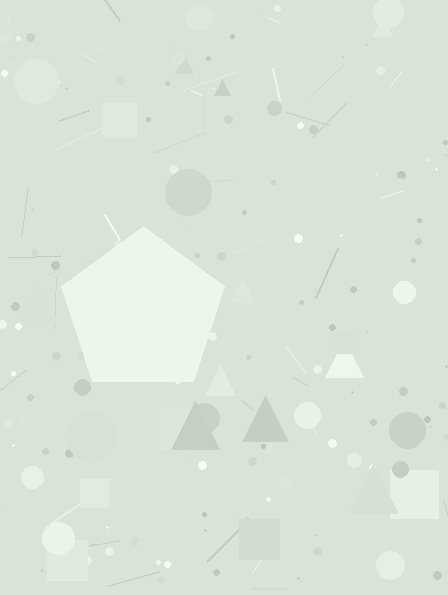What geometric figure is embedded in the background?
A pentagon is embedded in the background.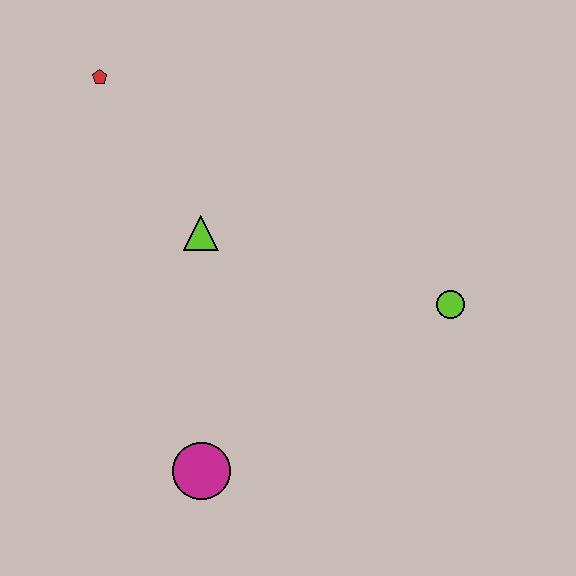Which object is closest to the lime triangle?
The red pentagon is closest to the lime triangle.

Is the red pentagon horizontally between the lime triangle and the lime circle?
No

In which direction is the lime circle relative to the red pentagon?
The lime circle is to the right of the red pentagon.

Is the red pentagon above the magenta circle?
Yes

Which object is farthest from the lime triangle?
The lime circle is farthest from the lime triangle.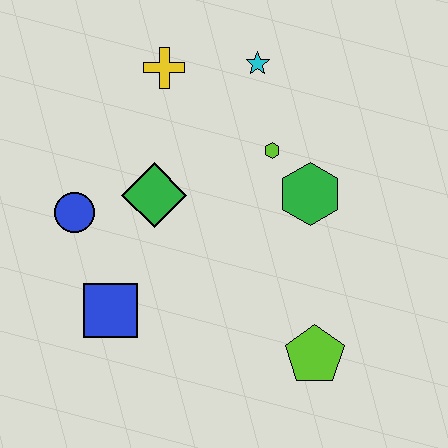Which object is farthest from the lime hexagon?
The blue square is farthest from the lime hexagon.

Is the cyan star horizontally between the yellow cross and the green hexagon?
Yes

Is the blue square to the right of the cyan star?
No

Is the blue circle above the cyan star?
No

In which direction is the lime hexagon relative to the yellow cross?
The lime hexagon is to the right of the yellow cross.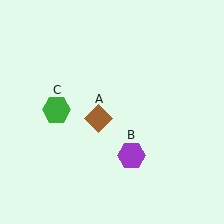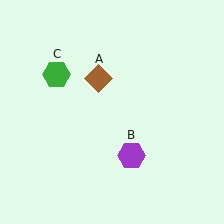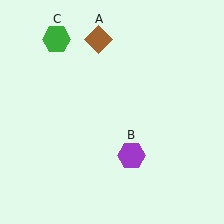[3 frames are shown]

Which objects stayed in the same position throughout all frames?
Purple hexagon (object B) remained stationary.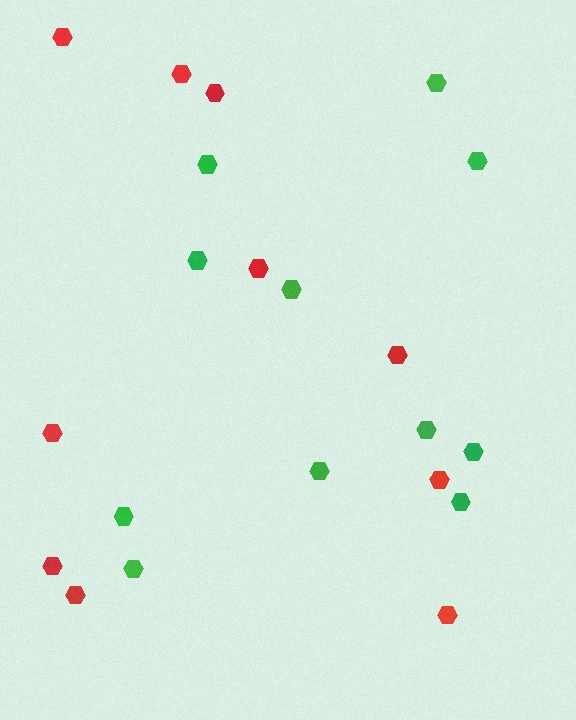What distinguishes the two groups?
There are 2 groups: one group of red hexagons (10) and one group of green hexagons (11).